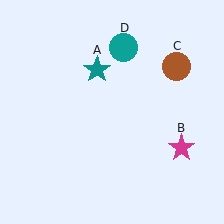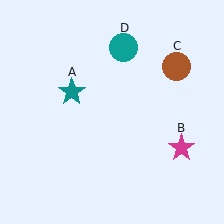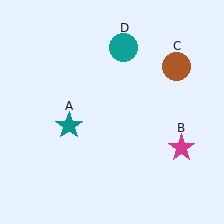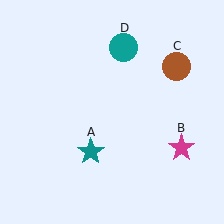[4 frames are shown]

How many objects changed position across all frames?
1 object changed position: teal star (object A).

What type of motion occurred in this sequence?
The teal star (object A) rotated counterclockwise around the center of the scene.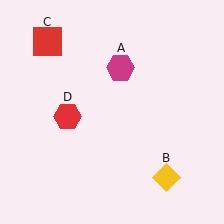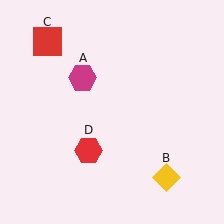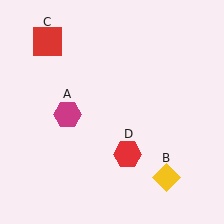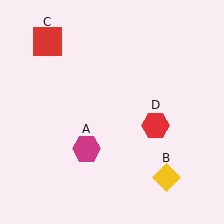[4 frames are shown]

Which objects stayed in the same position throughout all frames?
Yellow diamond (object B) and red square (object C) remained stationary.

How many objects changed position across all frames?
2 objects changed position: magenta hexagon (object A), red hexagon (object D).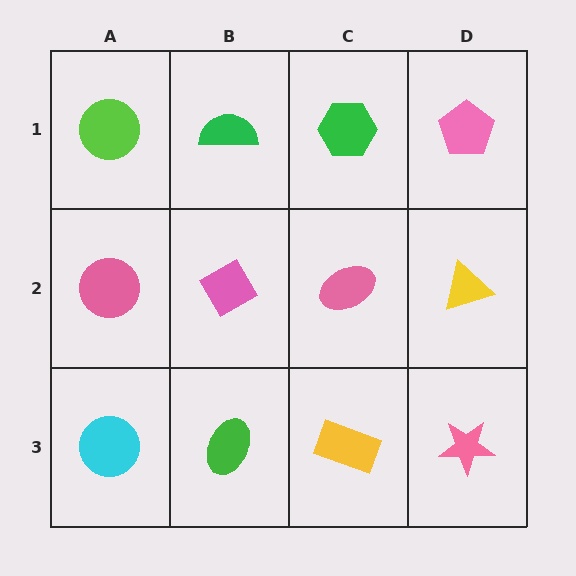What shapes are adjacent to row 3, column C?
A pink ellipse (row 2, column C), a green ellipse (row 3, column B), a pink star (row 3, column D).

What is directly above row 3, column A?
A pink circle.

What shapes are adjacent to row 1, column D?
A yellow triangle (row 2, column D), a green hexagon (row 1, column C).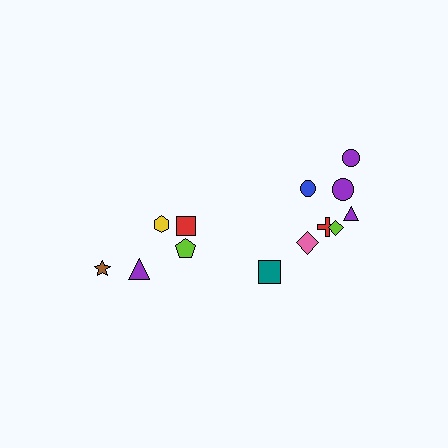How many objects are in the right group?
There are 8 objects.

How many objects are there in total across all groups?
There are 13 objects.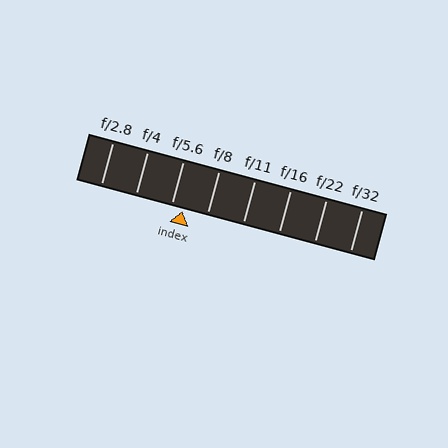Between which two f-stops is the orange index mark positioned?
The index mark is between f/5.6 and f/8.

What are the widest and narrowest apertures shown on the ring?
The widest aperture shown is f/2.8 and the narrowest is f/32.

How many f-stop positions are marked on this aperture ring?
There are 8 f-stop positions marked.